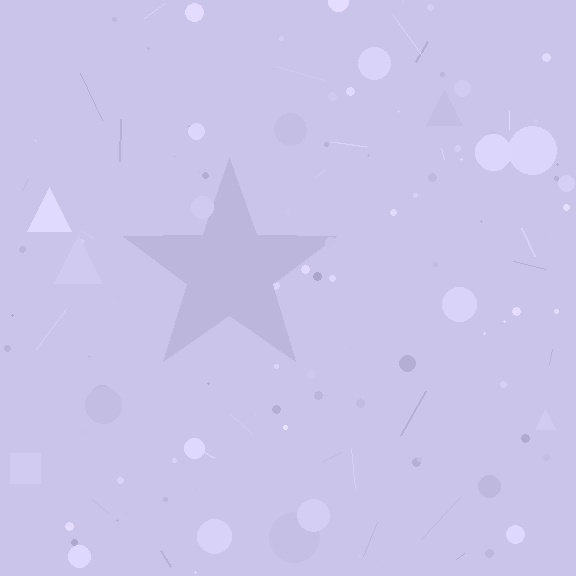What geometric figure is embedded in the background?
A star is embedded in the background.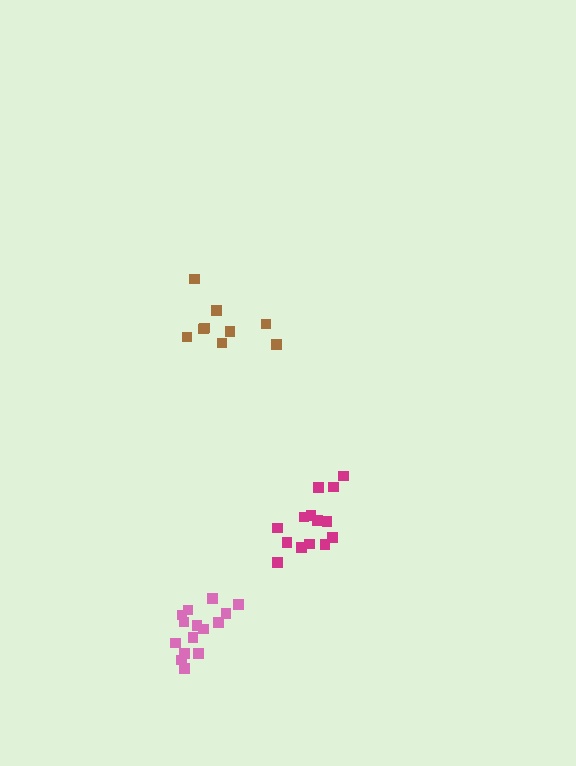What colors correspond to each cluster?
The clusters are colored: magenta, brown, pink.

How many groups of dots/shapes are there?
There are 3 groups.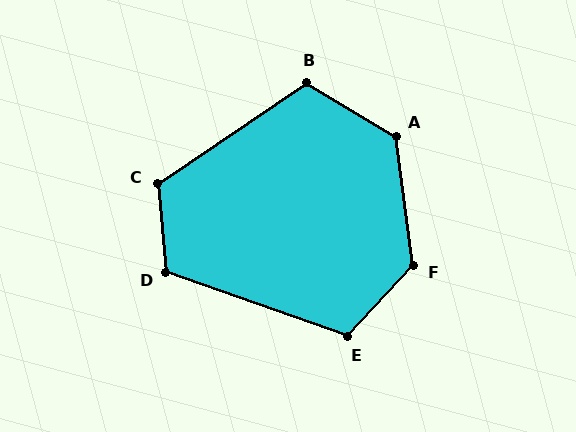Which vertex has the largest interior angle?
F, at approximately 130 degrees.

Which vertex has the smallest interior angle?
E, at approximately 113 degrees.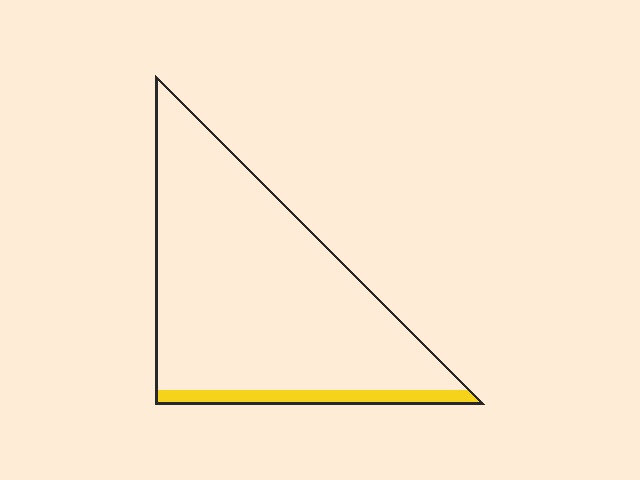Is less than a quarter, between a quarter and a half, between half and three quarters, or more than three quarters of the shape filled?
Less than a quarter.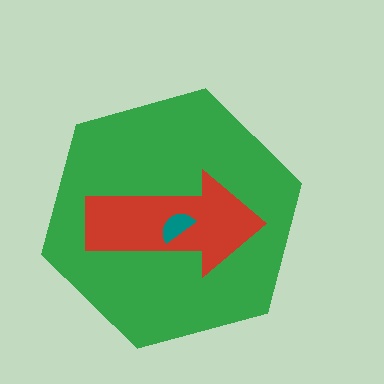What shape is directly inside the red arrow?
The teal semicircle.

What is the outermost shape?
The green hexagon.